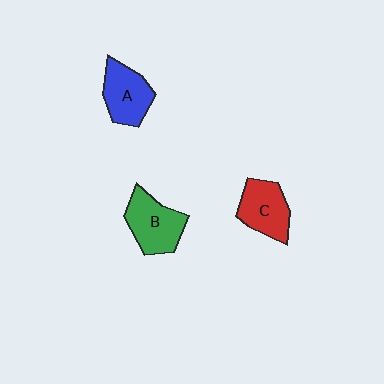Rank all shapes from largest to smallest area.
From largest to smallest: B (green), A (blue), C (red).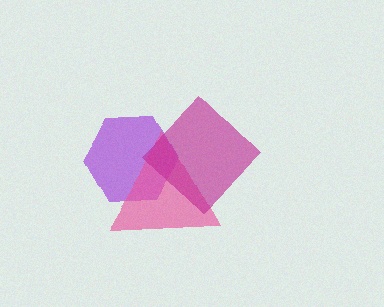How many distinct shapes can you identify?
There are 3 distinct shapes: a purple hexagon, a pink triangle, a magenta diamond.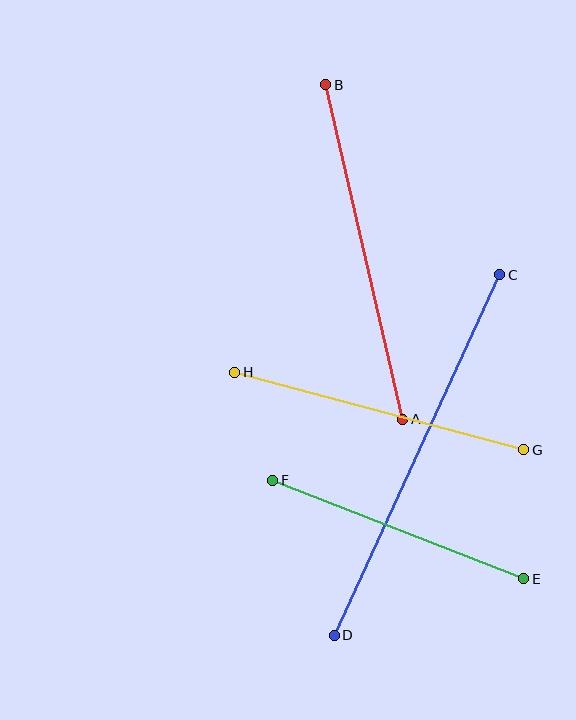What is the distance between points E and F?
The distance is approximately 269 pixels.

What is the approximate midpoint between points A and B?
The midpoint is at approximately (364, 252) pixels.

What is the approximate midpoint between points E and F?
The midpoint is at approximately (398, 529) pixels.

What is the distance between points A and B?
The distance is approximately 343 pixels.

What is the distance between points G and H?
The distance is approximately 299 pixels.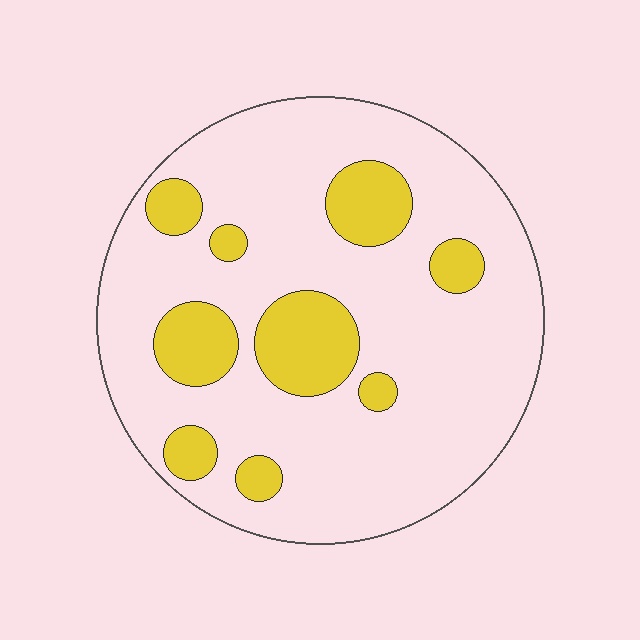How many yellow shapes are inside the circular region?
9.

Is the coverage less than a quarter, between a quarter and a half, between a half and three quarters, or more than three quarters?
Less than a quarter.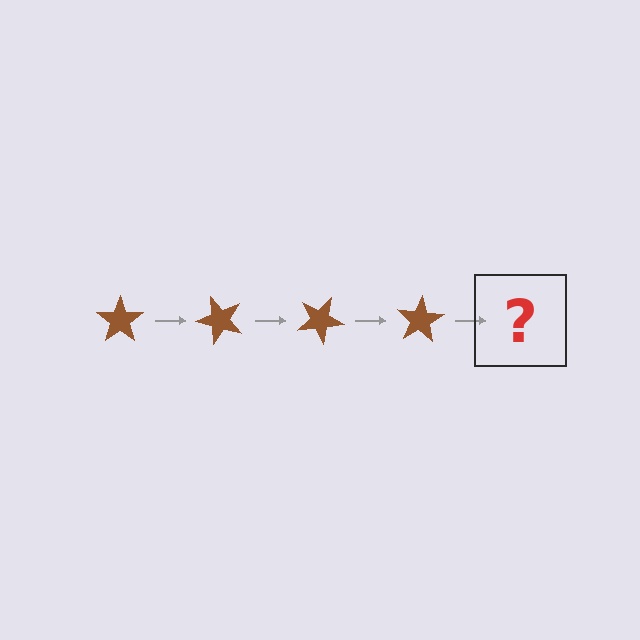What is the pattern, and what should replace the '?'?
The pattern is that the star rotates 50 degrees each step. The '?' should be a brown star rotated 200 degrees.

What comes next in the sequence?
The next element should be a brown star rotated 200 degrees.